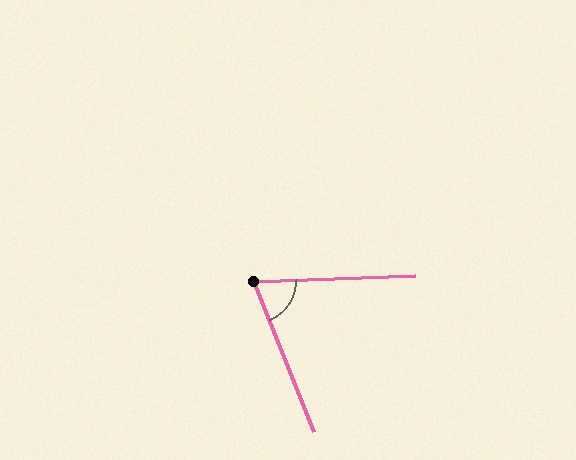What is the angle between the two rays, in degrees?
Approximately 70 degrees.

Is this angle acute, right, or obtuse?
It is acute.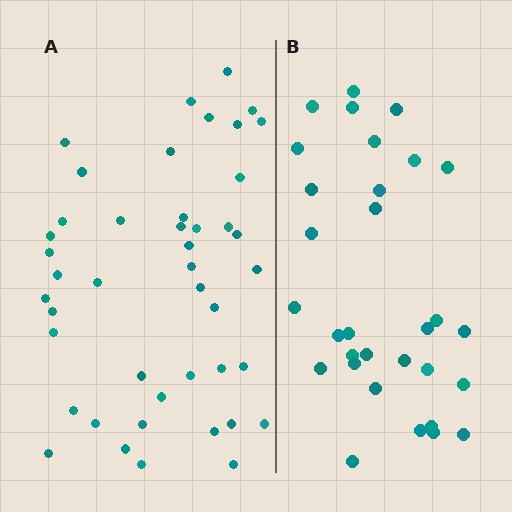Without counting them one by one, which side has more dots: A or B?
Region A (the left region) has more dots.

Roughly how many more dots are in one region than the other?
Region A has approximately 15 more dots than region B.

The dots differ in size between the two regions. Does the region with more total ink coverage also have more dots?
No. Region B has more total ink coverage because its dots are larger, but region A actually contains more individual dots. Total area can be misleading — the number of items is what matters here.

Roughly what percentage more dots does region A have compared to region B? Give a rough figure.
About 40% more.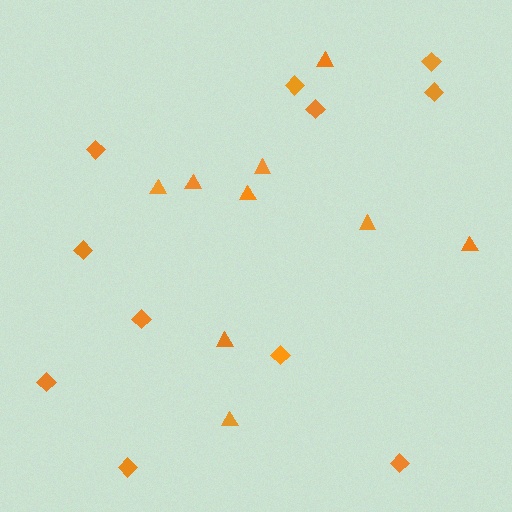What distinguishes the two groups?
There are 2 groups: one group of triangles (9) and one group of diamonds (11).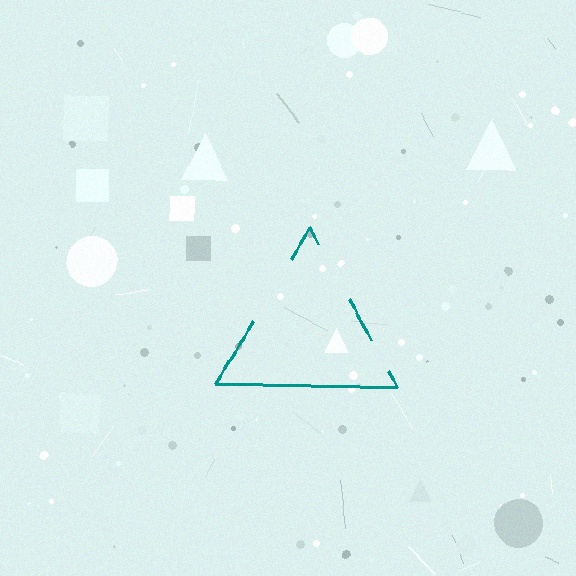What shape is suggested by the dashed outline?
The dashed outline suggests a triangle.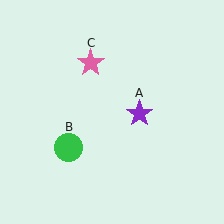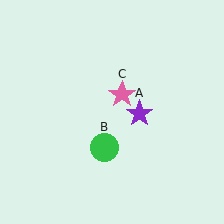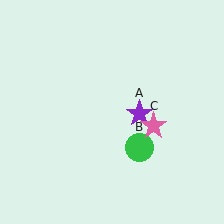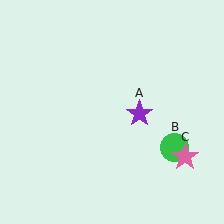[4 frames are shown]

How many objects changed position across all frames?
2 objects changed position: green circle (object B), pink star (object C).